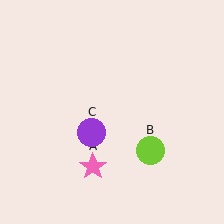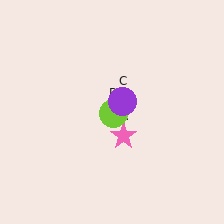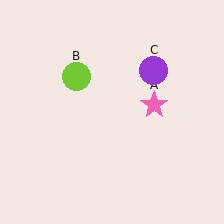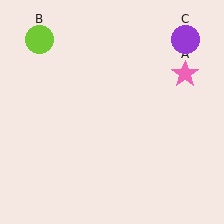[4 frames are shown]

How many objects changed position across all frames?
3 objects changed position: pink star (object A), lime circle (object B), purple circle (object C).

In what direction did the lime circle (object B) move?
The lime circle (object B) moved up and to the left.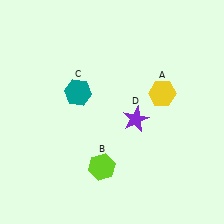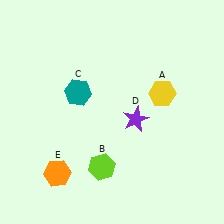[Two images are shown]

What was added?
An orange hexagon (E) was added in Image 2.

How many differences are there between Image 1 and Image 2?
There is 1 difference between the two images.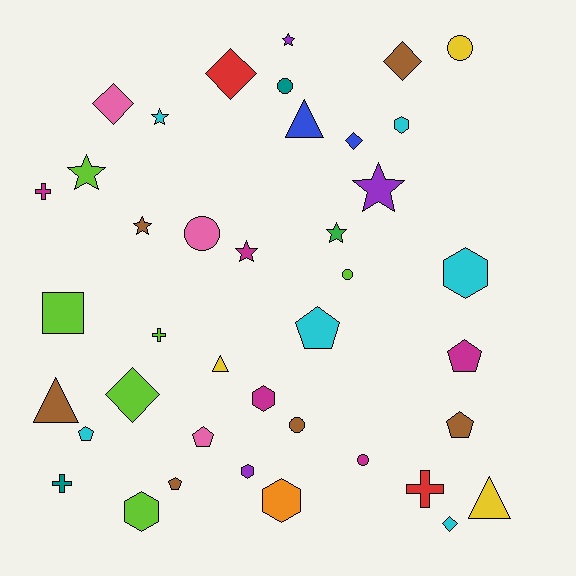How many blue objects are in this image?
There are 2 blue objects.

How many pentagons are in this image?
There are 6 pentagons.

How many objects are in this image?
There are 40 objects.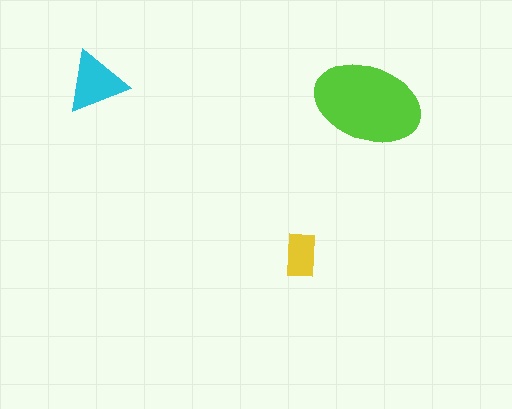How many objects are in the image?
There are 3 objects in the image.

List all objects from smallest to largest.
The yellow rectangle, the cyan triangle, the lime ellipse.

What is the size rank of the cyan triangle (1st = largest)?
2nd.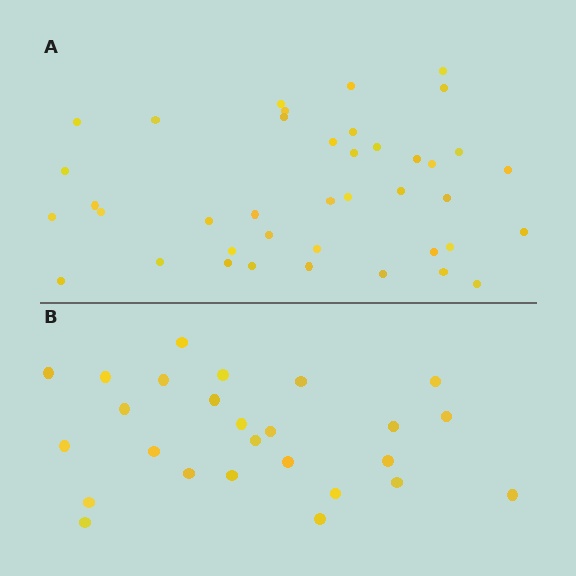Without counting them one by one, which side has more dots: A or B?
Region A (the top region) has more dots.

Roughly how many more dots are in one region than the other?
Region A has approximately 15 more dots than region B.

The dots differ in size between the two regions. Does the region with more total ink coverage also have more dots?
No. Region B has more total ink coverage because its dots are larger, but region A actually contains more individual dots. Total area can be misleading — the number of items is what matters here.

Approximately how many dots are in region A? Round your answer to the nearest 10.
About 40 dots.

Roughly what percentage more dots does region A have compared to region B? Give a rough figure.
About 55% more.